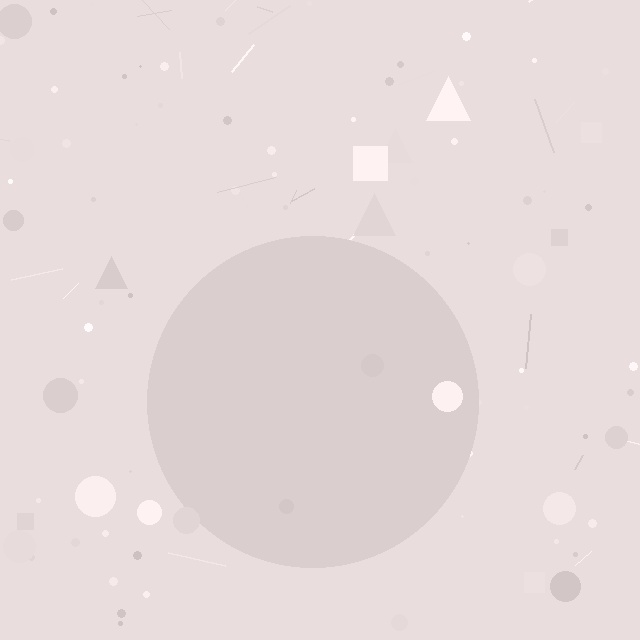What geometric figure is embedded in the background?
A circle is embedded in the background.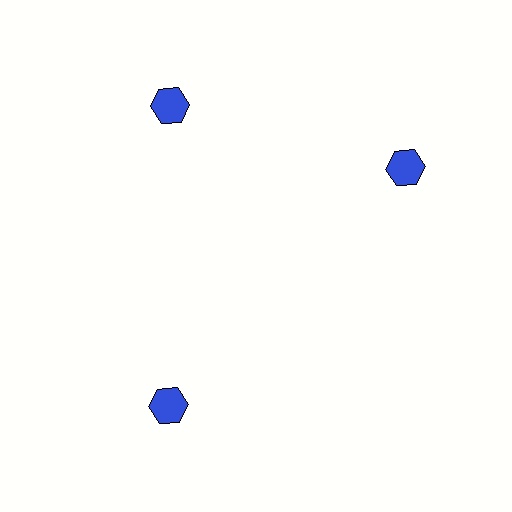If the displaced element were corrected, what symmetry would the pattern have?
It would have 3-fold rotational symmetry — the pattern would map onto itself every 120 degrees.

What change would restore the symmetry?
The symmetry would be restored by rotating it back into even spacing with its neighbors so that all 3 hexagons sit at equal angles and equal distance from the center.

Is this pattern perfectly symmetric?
No. The 3 blue hexagons are arranged in a ring, but one element near the 3 o'clock position is rotated out of alignment along the ring, breaking the 3-fold rotational symmetry.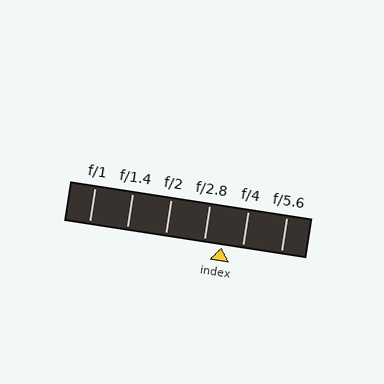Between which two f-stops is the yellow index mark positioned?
The index mark is between f/2.8 and f/4.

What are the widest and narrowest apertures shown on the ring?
The widest aperture shown is f/1 and the narrowest is f/5.6.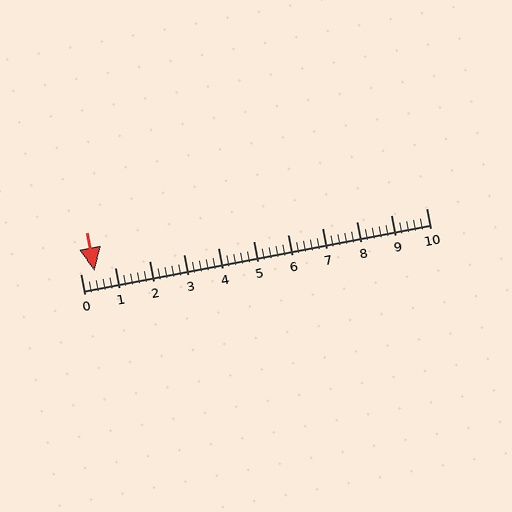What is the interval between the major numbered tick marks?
The major tick marks are spaced 1 units apart.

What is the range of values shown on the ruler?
The ruler shows values from 0 to 10.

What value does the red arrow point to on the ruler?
The red arrow points to approximately 0.4.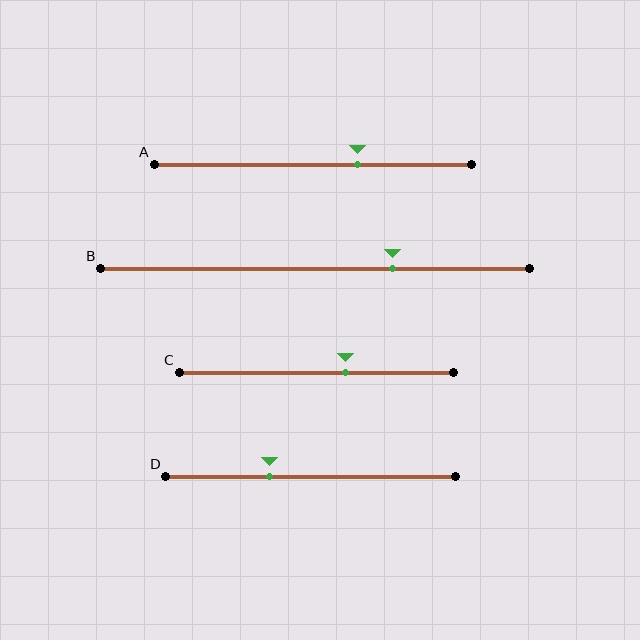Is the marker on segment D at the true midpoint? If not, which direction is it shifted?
No, the marker on segment D is shifted to the left by about 14% of the segment length.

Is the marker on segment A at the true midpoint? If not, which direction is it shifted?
No, the marker on segment A is shifted to the right by about 14% of the segment length.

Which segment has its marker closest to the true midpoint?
Segment C has its marker closest to the true midpoint.